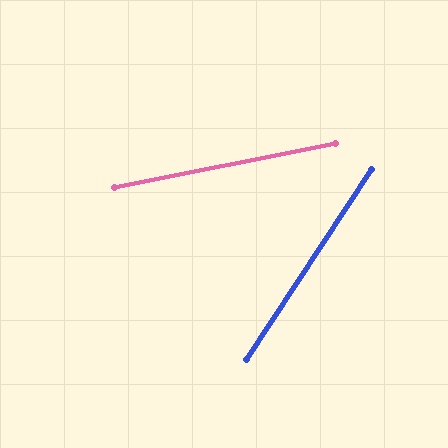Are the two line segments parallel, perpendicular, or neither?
Neither parallel nor perpendicular — they differ by about 45°.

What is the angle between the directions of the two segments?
Approximately 45 degrees.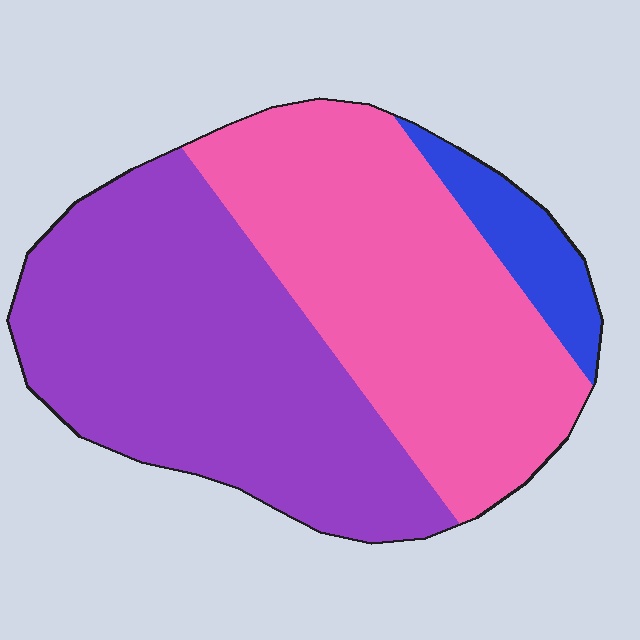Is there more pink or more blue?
Pink.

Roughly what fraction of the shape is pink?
Pink covers 44% of the shape.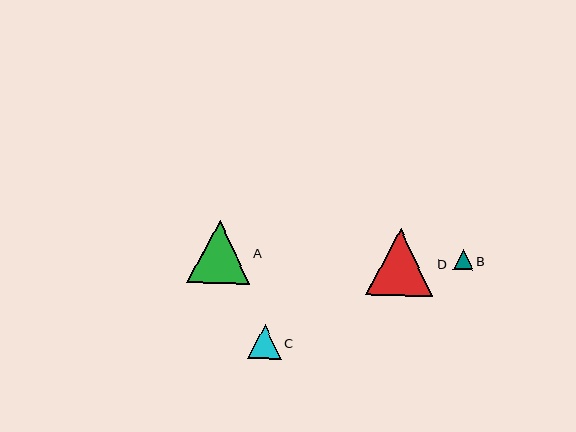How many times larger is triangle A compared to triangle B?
Triangle A is approximately 3.1 times the size of triangle B.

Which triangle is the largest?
Triangle D is the largest with a size of approximately 67 pixels.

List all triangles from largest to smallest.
From largest to smallest: D, A, C, B.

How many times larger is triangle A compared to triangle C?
Triangle A is approximately 1.8 times the size of triangle C.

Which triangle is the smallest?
Triangle B is the smallest with a size of approximately 20 pixels.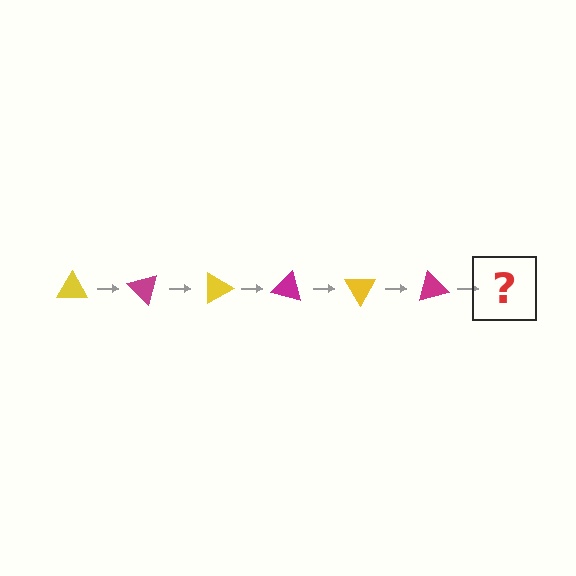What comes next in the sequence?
The next element should be a yellow triangle, rotated 270 degrees from the start.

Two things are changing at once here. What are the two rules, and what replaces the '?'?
The two rules are that it rotates 45 degrees each step and the color cycles through yellow and magenta. The '?' should be a yellow triangle, rotated 270 degrees from the start.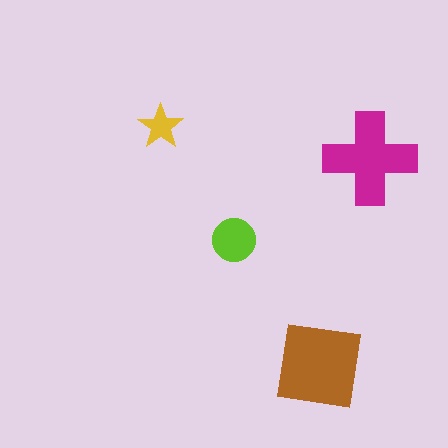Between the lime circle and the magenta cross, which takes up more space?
The magenta cross.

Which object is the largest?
The brown square.